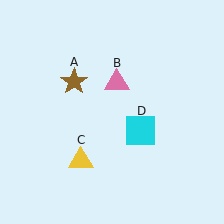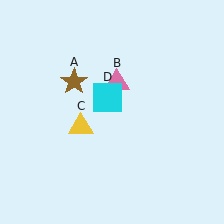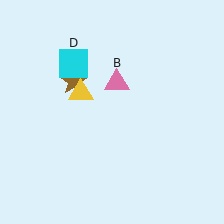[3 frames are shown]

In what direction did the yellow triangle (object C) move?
The yellow triangle (object C) moved up.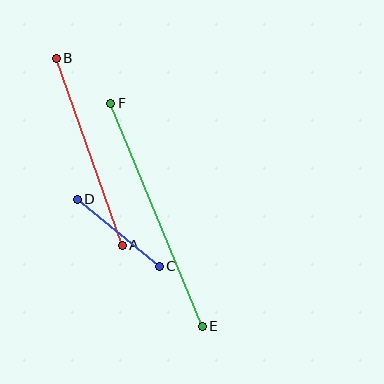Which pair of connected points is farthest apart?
Points E and F are farthest apart.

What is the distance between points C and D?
The distance is approximately 106 pixels.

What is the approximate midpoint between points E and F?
The midpoint is at approximately (157, 215) pixels.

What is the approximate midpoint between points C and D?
The midpoint is at approximately (118, 233) pixels.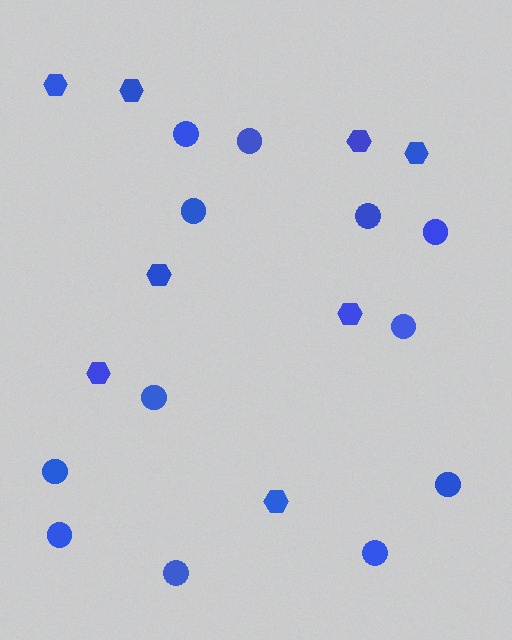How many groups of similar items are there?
There are 2 groups: one group of hexagons (8) and one group of circles (12).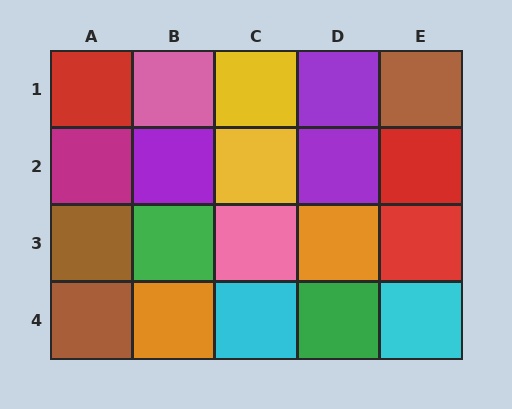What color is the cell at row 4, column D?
Green.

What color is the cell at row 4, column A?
Brown.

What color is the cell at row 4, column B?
Orange.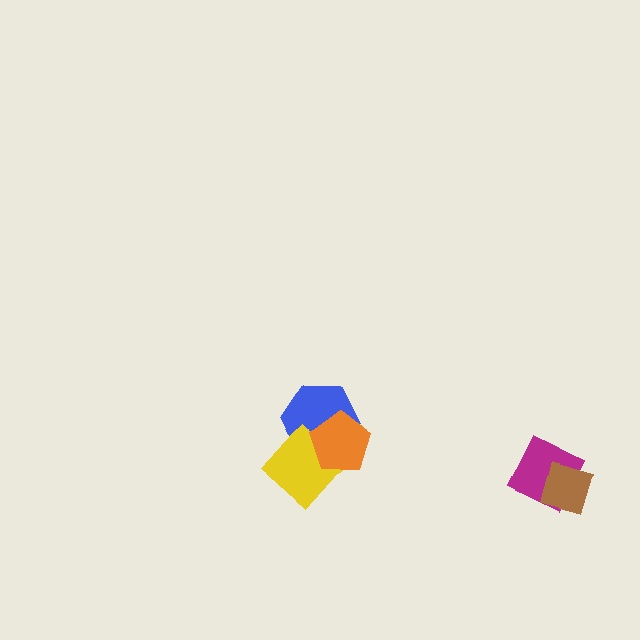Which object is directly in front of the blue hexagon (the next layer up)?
The yellow diamond is directly in front of the blue hexagon.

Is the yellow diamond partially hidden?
Yes, it is partially covered by another shape.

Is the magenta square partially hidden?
Yes, it is partially covered by another shape.